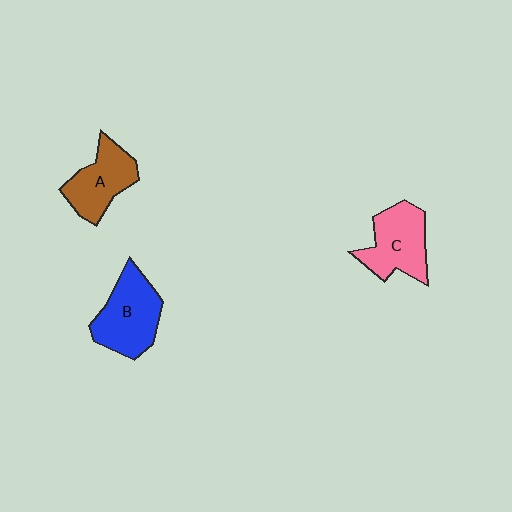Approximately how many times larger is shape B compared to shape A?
Approximately 1.2 times.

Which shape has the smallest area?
Shape A (brown).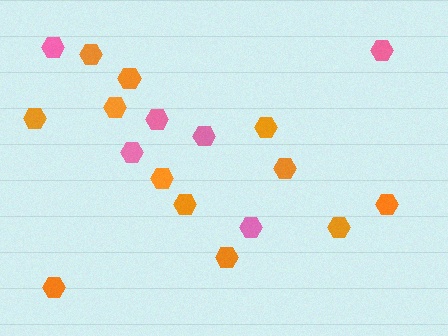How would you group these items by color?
There are 2 groups: one group of orange hexagons (12) and one group of pink hexagons (6).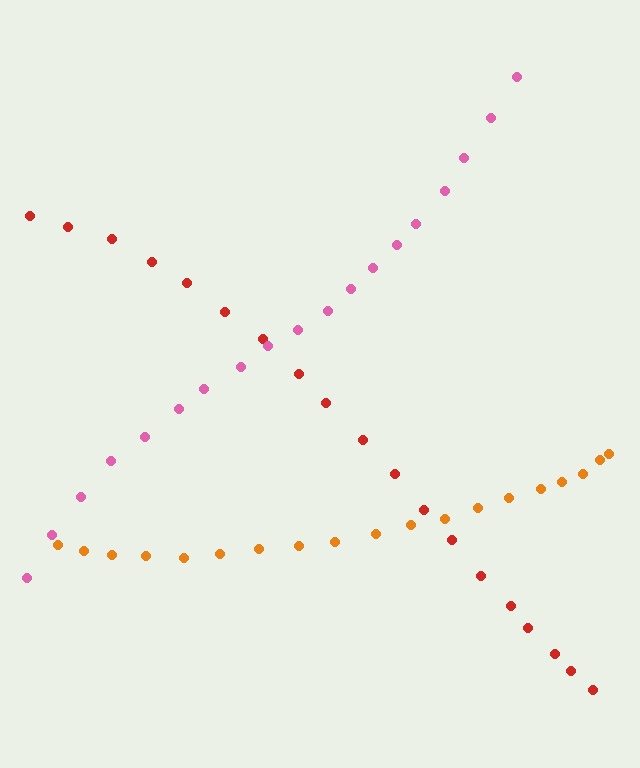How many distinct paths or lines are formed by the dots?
There are 3 distinct paths.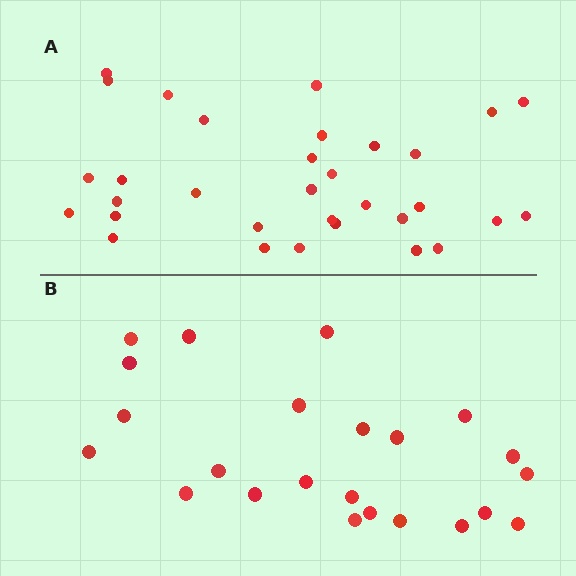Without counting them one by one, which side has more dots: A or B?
Region A (the top region) has more dots.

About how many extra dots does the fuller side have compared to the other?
Region A has roughly 8 or so more dots than region B.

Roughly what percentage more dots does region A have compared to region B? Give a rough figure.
About 40% more.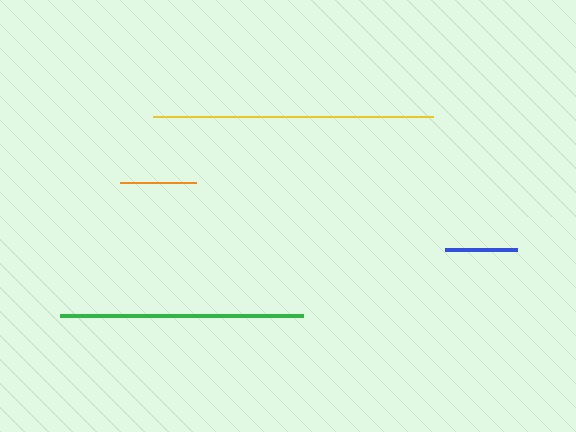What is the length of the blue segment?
The blue segment is approximately 73 pixels long.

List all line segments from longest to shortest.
From longest to shortest: yellow, green, orange, blue.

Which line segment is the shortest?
The blue line is the shortest at approximately 73 pixels.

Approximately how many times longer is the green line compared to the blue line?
The green line is approximately 3.3 times the length of the blue line.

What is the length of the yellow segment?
The yellow segment is approximately 280 pixels long.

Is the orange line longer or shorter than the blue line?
The orange line is longer than the blue line.